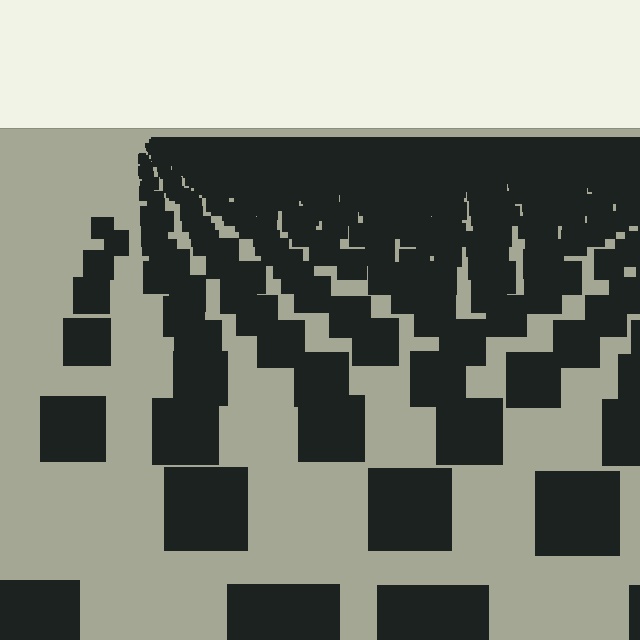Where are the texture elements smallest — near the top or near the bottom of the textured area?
Near the top.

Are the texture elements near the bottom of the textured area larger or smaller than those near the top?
Larger. Near the bottom, elements are closer to the viewer and appear at a bigger on-screen size.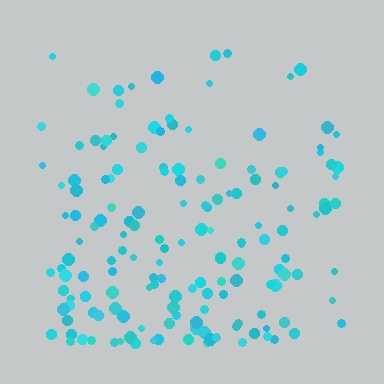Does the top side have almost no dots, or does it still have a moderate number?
Still a moderate number, just noticeably fewer than the bottom.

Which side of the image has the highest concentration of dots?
The bottom.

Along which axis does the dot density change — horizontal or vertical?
Vertical.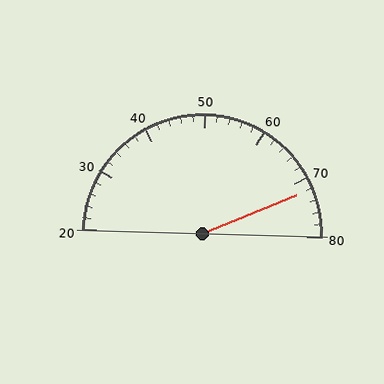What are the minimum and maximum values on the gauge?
The gauge ranges from 20 to 80.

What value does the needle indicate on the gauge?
The needle indicates approximately 72.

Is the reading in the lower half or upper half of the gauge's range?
The reading is in the upper half of the range (20 to 80).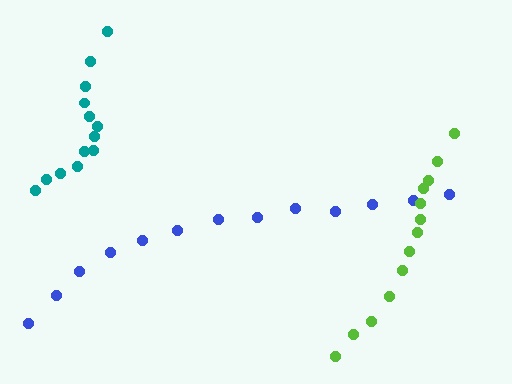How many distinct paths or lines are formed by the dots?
There are 3 distinct paths.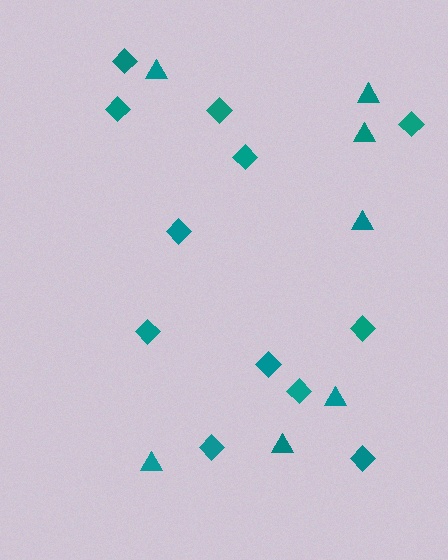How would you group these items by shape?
There are 2 groups: one group of diamonds (12) and one group of triangles (7).